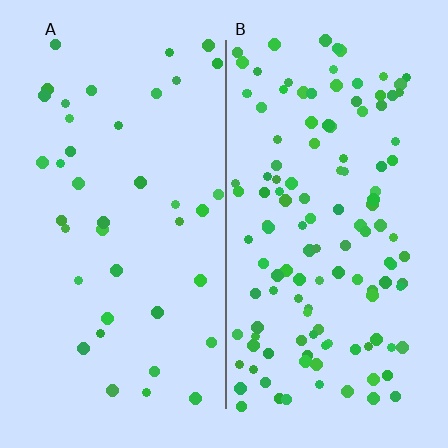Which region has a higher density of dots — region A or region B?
B (the right).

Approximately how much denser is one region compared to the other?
Approximately 3.1× — region B over region A.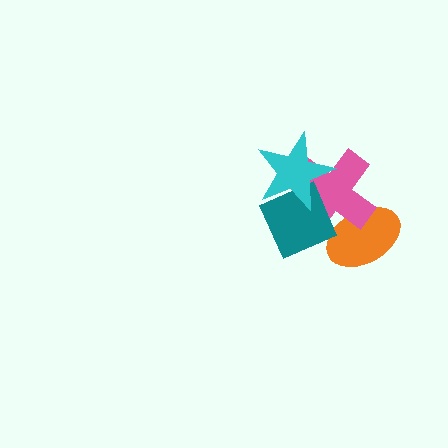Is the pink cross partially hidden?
Yes, it is partially covered by another shape.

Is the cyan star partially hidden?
No, no other shape covers it.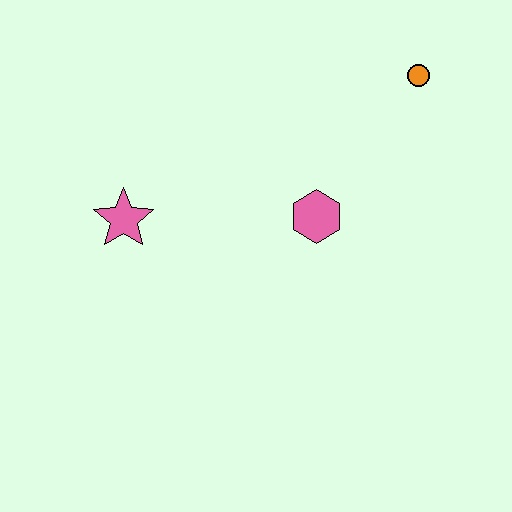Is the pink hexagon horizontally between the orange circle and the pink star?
Yes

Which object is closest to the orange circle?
The pink hexagon is closest to the orange circle.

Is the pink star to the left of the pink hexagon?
Yes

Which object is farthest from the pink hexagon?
The pink star is farthest from the pink hexagon.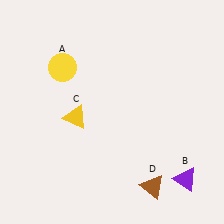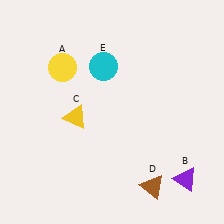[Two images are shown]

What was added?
A cyan circle (E) was added in Image 2.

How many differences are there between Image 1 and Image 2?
There is 1 difference between the two images.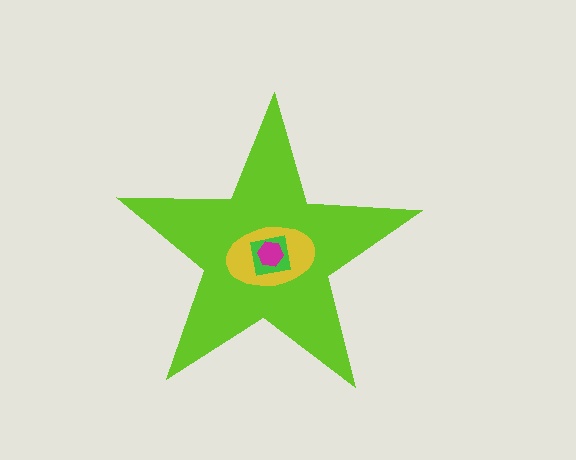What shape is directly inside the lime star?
The yellow ellipse.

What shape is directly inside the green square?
The magenta hexagon.